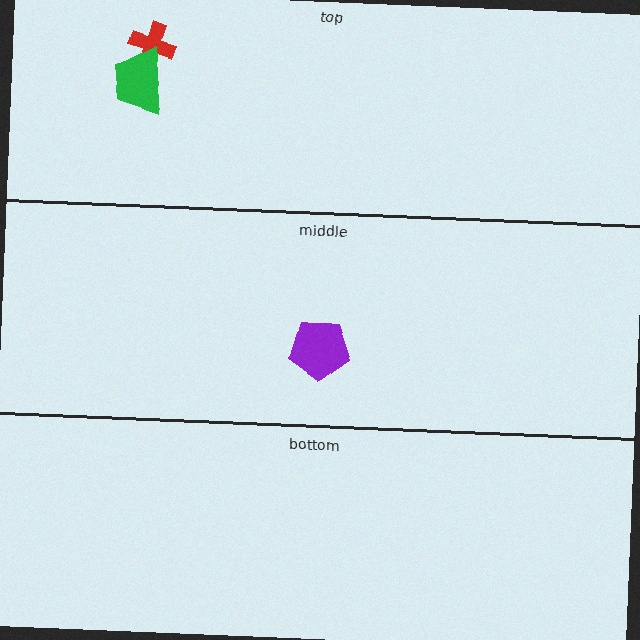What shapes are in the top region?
The red cross, the green trapezoid.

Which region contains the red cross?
The top region.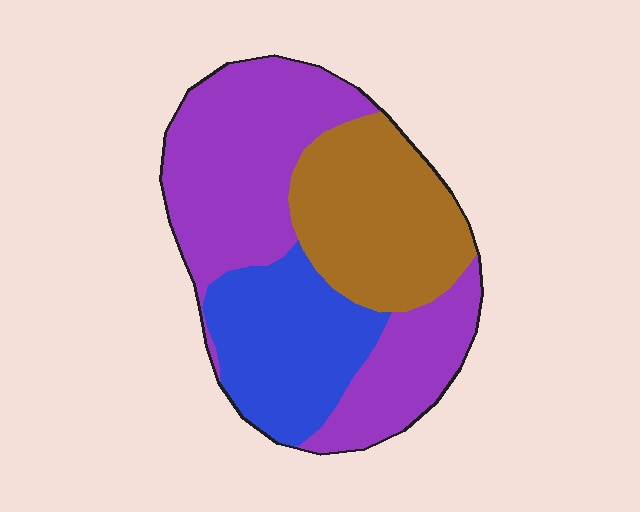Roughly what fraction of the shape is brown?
Brown takes up about one quarter (1/4) of the shape.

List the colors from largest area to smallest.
From largest to smallest: purple, brown, blue.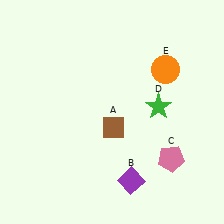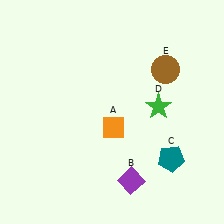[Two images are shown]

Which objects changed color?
A changed from brown to orange. C changed from pink to teal. E changed from orange to brown.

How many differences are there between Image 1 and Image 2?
There are 3 differences between the two images.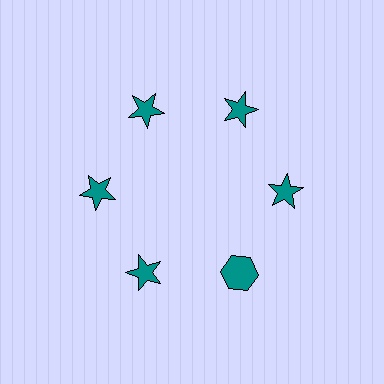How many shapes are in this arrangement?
There are 6 shapes arranged in a ring pattern.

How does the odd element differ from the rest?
It has a different shape: hexagon instead of star.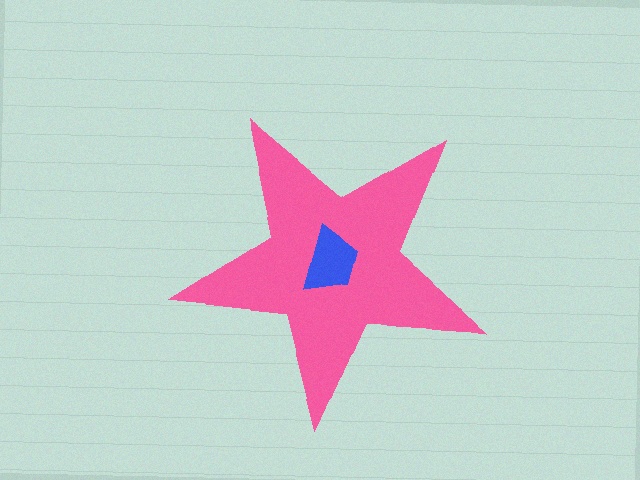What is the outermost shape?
The pink star.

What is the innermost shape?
The blue trapezoid.